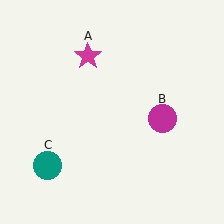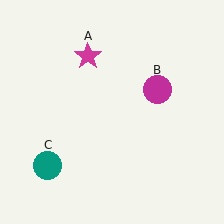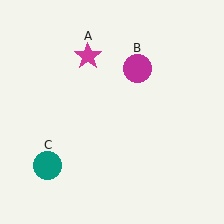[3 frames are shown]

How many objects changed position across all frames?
1 object changed position: magenta circle (object B).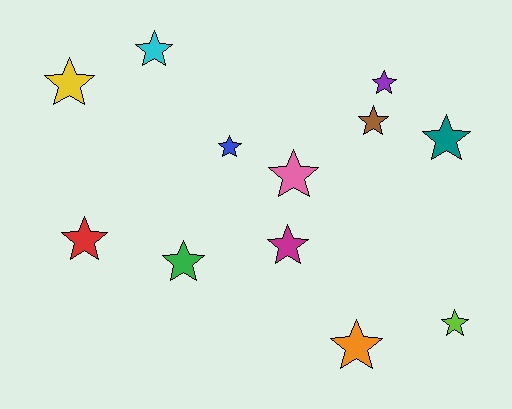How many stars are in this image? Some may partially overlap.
There are 12 stars.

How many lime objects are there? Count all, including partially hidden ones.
There is 1 lime object.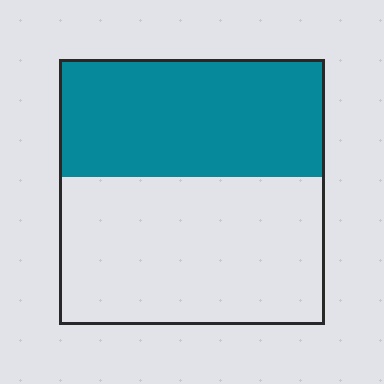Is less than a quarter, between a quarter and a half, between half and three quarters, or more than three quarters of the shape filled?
Between a quarter and a half.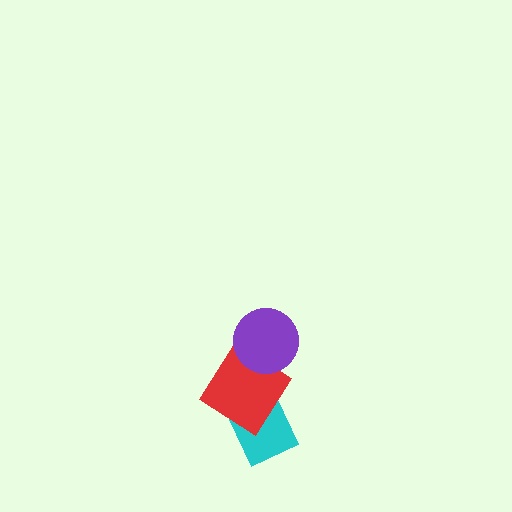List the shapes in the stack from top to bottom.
From top to bottom: the purple circle, the red diamond, the cyan diamond.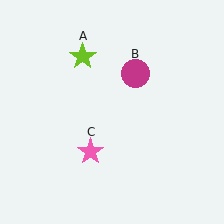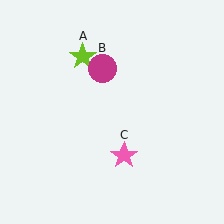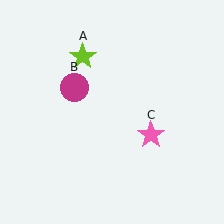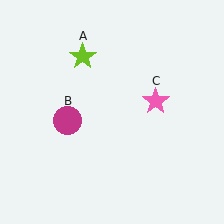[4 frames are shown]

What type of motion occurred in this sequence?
The magenta circle (object B), pink star (object C) rotated counterclockwise around the center of the scene.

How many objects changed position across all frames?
2 objects changed position: magenta circle (object B), pink star (object C).